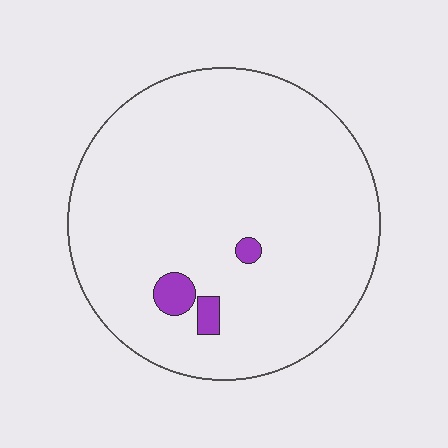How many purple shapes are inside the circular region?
3.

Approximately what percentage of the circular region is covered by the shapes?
Approximately 5%.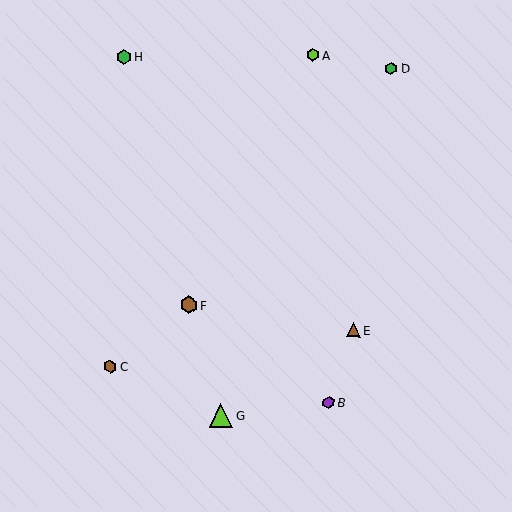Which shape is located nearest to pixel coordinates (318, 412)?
The purple hexagon (labeled B) at (329, 403) is nearest to that location.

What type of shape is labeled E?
Shape E is a brown triangle.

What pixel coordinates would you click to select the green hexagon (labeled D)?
Click at (391, 69) to select the green hexagon D.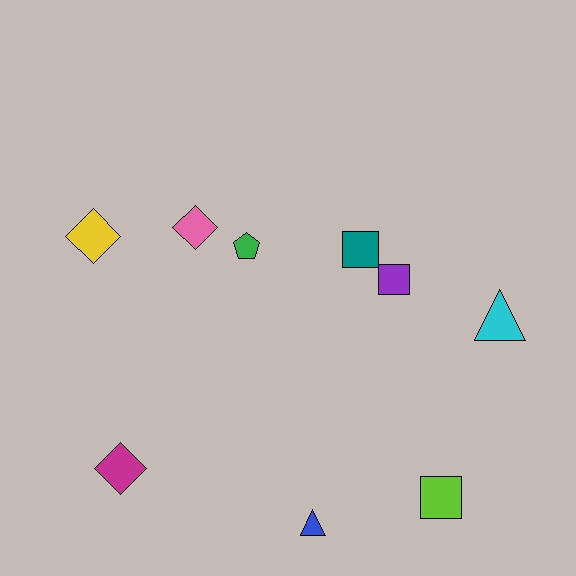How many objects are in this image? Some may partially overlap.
There are 9 objects.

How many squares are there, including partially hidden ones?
There are 3 squares.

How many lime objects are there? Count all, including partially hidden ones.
There is 1 lime object.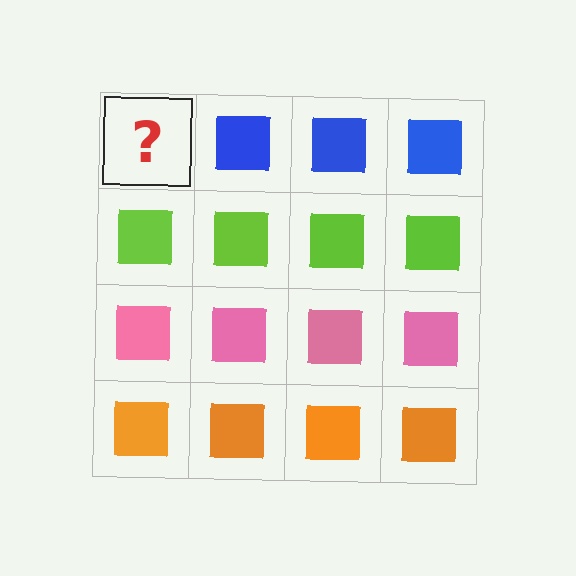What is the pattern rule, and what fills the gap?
The rule is that each row has a consistent color. The gap should be filled with a blue square.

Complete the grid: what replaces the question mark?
The question mark should be replaced with a blue square.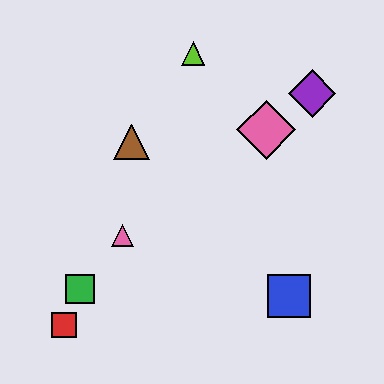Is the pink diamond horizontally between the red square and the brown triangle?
No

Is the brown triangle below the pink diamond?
Yes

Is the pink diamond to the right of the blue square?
No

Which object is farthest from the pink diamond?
The red square is farthest from the pink diamond.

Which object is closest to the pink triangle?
The green square is closest to the pink triangle.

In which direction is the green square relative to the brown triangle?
The green square is below the brown triangle.